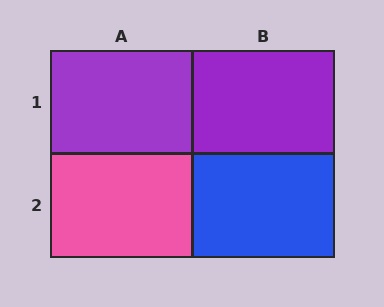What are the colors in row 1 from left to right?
Purple, purple.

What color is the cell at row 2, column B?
Blue.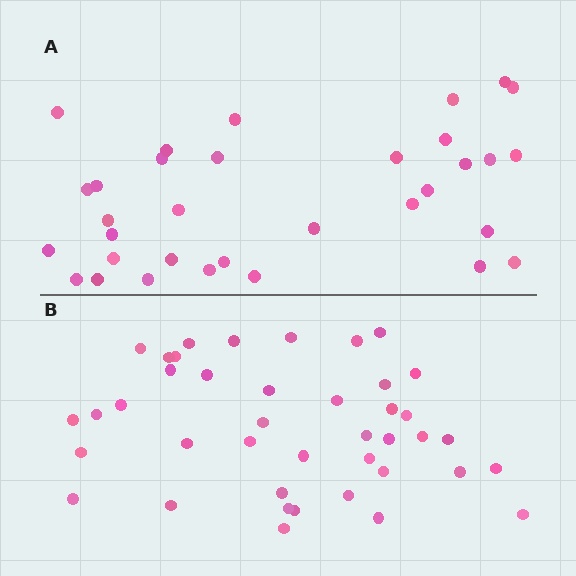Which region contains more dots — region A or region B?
Region B (the bottom region) has more dots.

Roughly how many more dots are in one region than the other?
Region B has roughly 8 or so more dots than region A.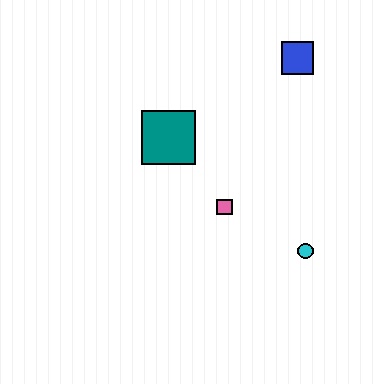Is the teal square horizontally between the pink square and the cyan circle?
No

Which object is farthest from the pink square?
The blue square is farthest from the pink square.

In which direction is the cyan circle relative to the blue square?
The cyan circle is below the blue square.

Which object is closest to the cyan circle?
The pink square is closest to the cyan circle.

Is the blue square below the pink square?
No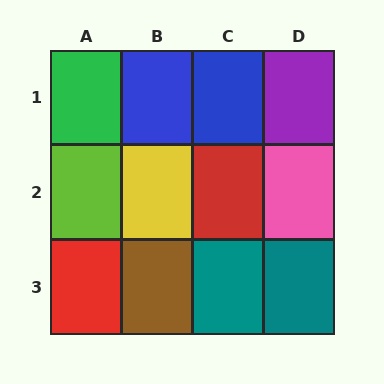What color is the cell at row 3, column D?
Teal.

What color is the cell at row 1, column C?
Blue.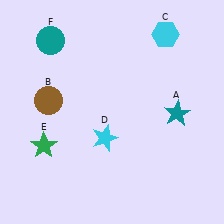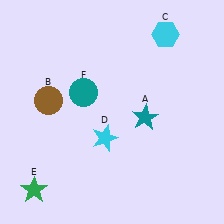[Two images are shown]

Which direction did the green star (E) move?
The green star (E) moved down.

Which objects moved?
The objects that moved are: the teal star (A), the green star (E), the teal circle (F).